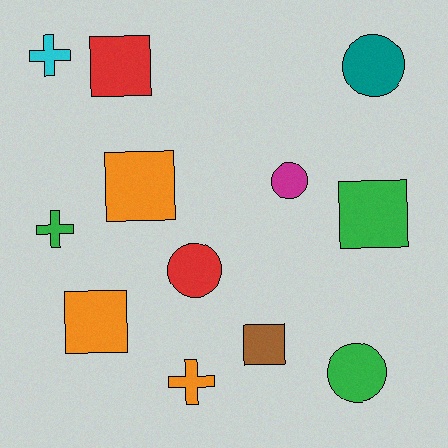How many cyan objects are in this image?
There is 1 cyan object.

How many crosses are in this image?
There are 3 crosses.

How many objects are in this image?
There are 12 objects.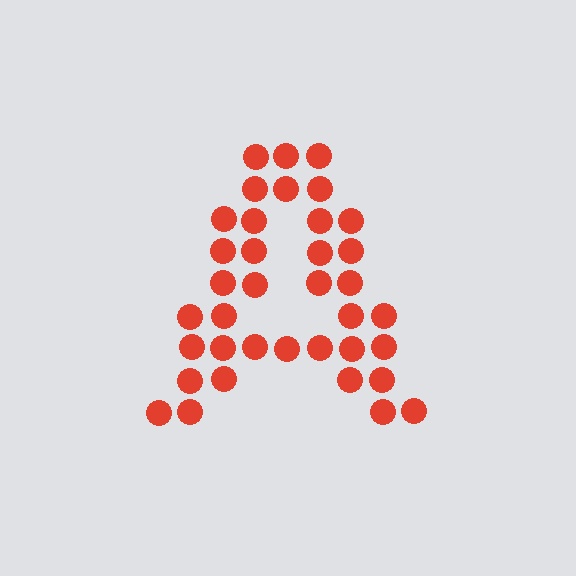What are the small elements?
The small elements are circles.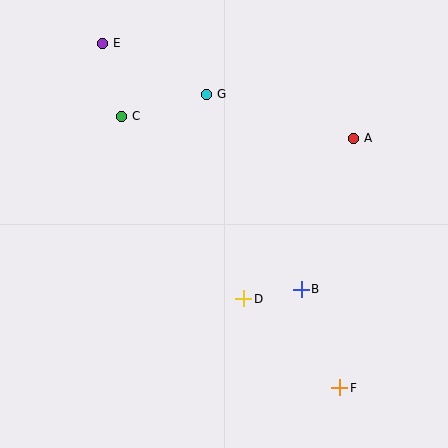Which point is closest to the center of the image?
Point D at (244, 299) is closest to the center.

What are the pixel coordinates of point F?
Point F is at (340, 388).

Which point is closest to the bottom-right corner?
Point F is closest to the bottom-right corner.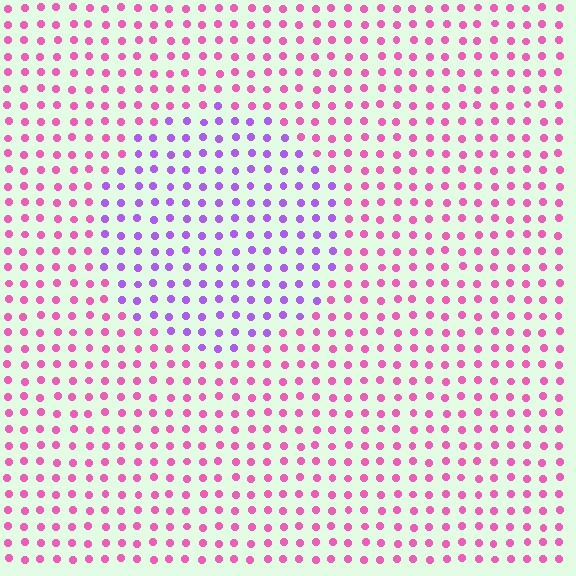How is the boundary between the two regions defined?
The boundary is defined purely by a slight shift in hue (about 50 degrees). Spacing, size, and orientation are identical on both sides.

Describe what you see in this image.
The image is filled with small pink elements in a uniform arrangement. A circle-shaped region is visible where the elements are tinted to a slightly different hue, forming a subtle color boundary.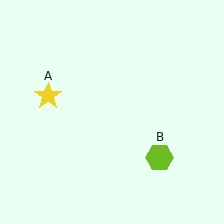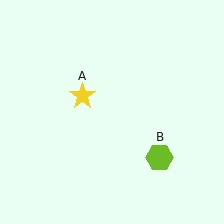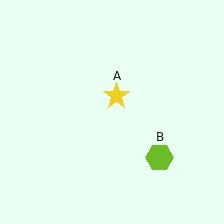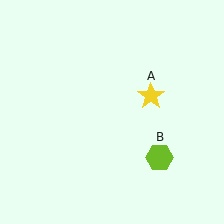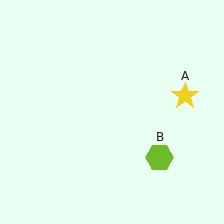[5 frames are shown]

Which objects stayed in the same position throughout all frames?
Lime hexagon (object B) remained stationary.